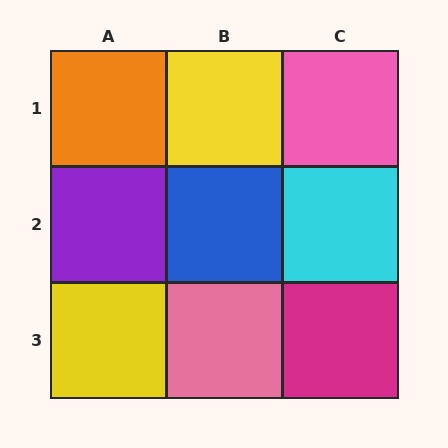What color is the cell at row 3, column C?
Magenta.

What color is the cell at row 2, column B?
Blue.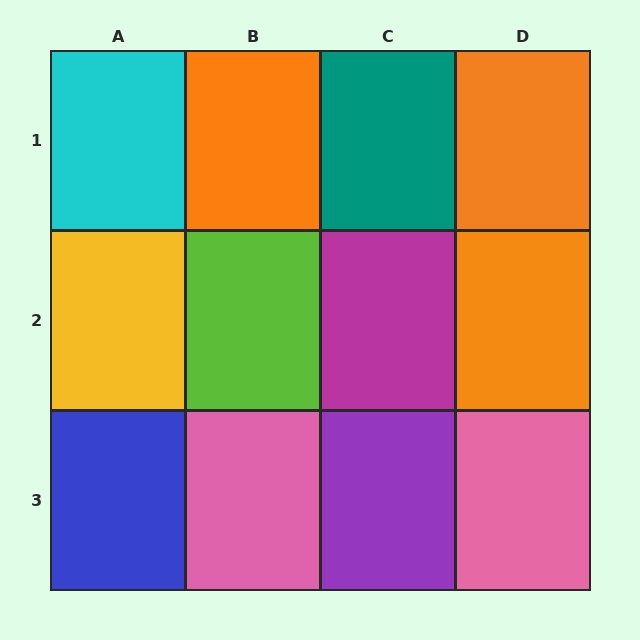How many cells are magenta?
1 cell is magenta.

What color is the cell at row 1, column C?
Teal.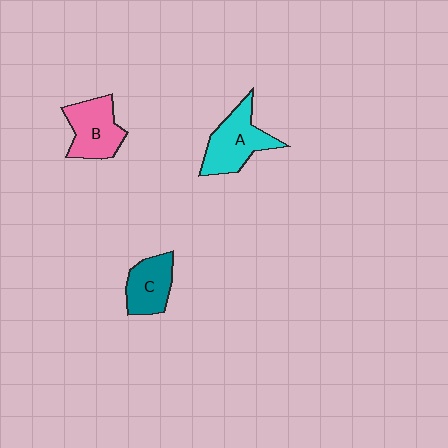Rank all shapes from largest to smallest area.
From largest to smallest: A (cyan), B (pink), C (teal).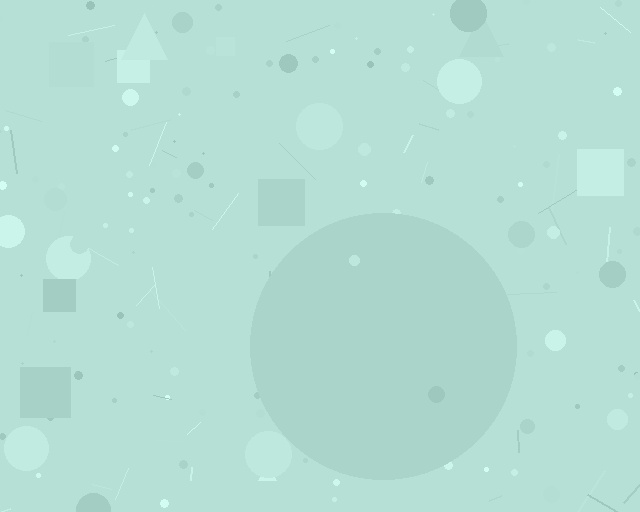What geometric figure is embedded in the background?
A circle is embedded in the background.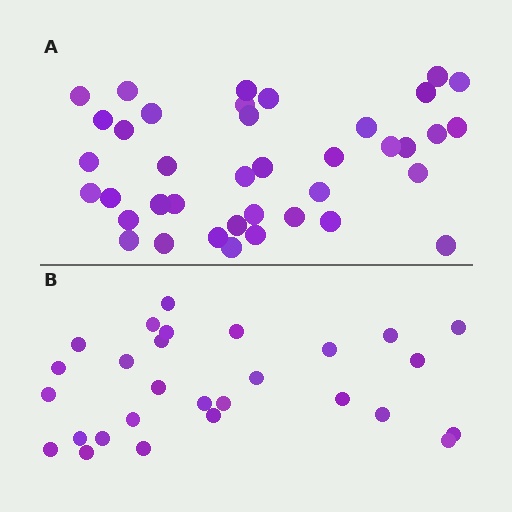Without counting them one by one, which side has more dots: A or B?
Region A (the top region) has more dots.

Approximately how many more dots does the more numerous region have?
Region A has roughly 12 or so more dots than region B.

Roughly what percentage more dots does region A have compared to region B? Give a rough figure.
About 40% more.